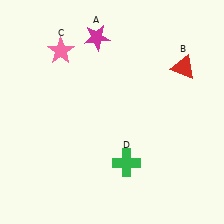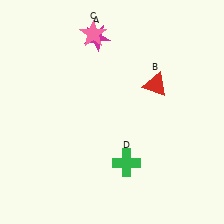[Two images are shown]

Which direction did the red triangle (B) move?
The red triangle (B) moved left.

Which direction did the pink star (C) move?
The pink star (C) moved right.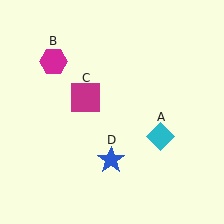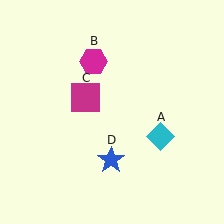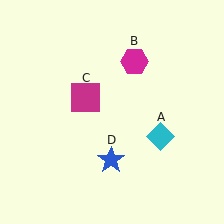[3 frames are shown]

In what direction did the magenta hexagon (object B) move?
The magenta hexagon (object B) moved right.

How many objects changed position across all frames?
1 object changed position: magenta hexagon (object B).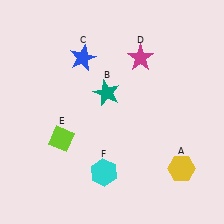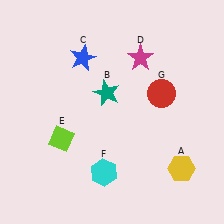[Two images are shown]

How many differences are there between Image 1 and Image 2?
There is 1 difference between the two images.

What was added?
A red circle (G) was added in Image 2.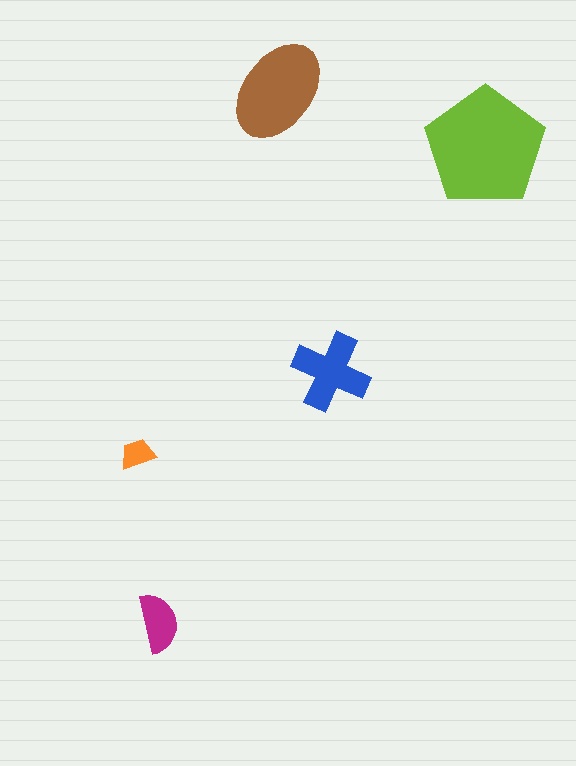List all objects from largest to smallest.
The lime pentagon, the brown ellipse, the blue cross, the magenta semicircle, the orange trapezoid.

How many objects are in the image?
There are 5 objects in the image.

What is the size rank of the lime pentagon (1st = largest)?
1st.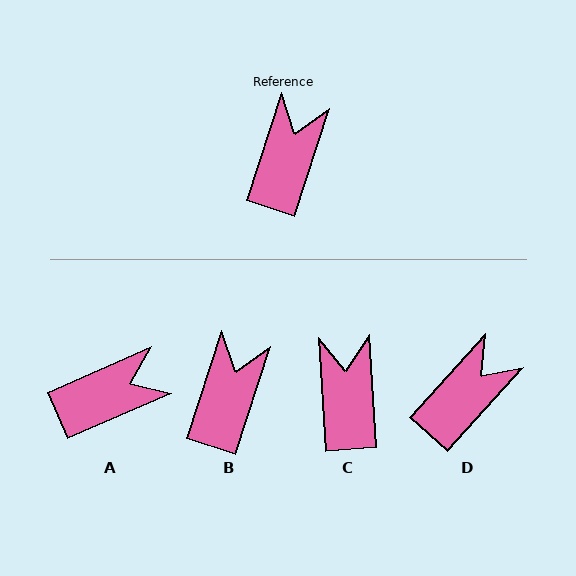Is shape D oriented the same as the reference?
No, it is off by about 24 degrees.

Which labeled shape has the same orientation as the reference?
B.